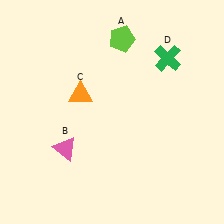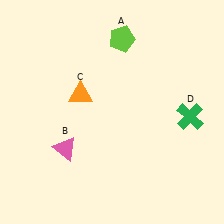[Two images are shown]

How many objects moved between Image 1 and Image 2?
1 object moved between the two images.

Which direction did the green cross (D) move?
The green cross (D) moved down.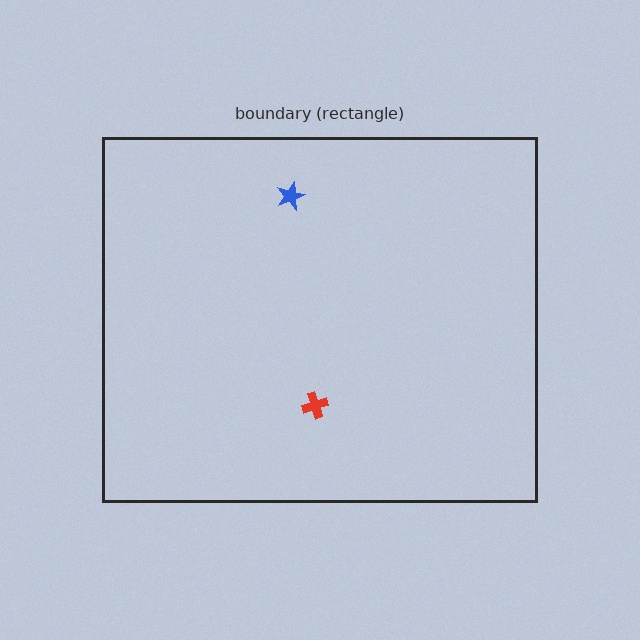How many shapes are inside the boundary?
2 inside, 0 outside.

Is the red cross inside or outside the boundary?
Inside.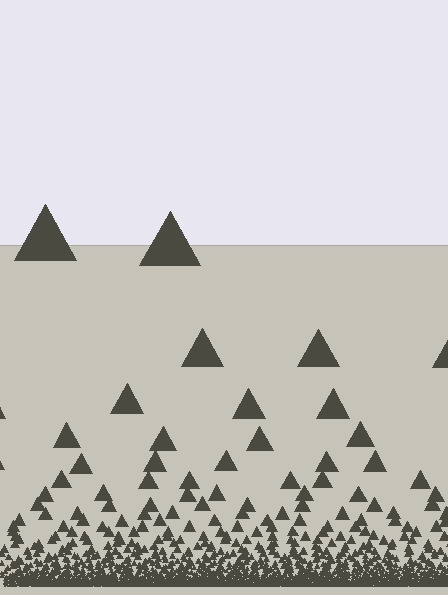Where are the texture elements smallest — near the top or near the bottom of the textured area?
Near the bottom.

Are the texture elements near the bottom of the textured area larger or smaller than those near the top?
Smaller. The gradient is inverted — elements near the bottom are smaller and denser.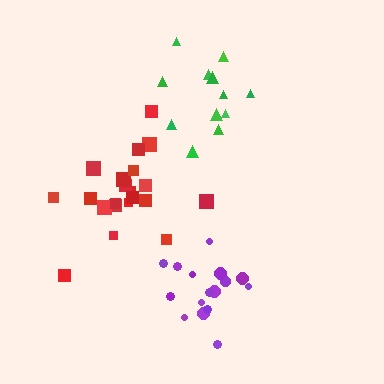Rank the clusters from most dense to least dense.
purple, green, red.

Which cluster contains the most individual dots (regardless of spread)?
Red (21).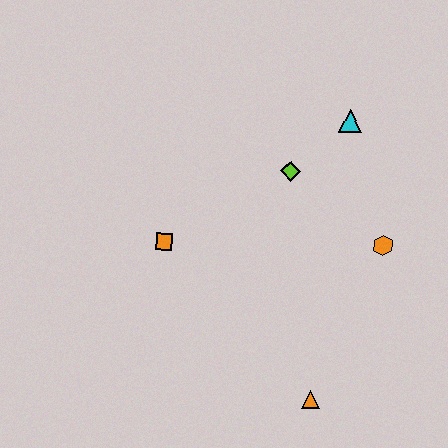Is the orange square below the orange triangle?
No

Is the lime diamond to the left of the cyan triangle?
Yes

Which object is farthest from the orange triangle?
The cyan triangle is farthest from the orange triangle.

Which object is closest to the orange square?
The lime diamond is closest to the orange square.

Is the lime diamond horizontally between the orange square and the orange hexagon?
Yes